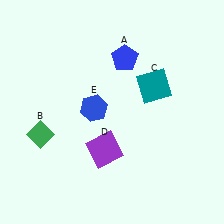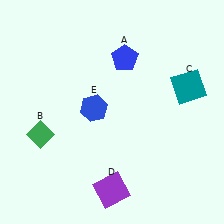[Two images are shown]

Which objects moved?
The objects that moved are: the teal square (C), the purple square (D).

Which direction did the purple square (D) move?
The purple square (D) moved down.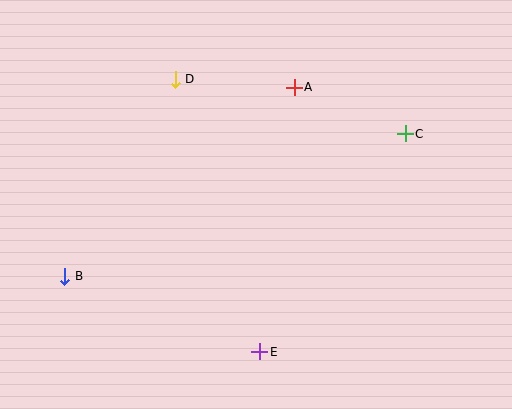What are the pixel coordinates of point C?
Point C is at (405, 134).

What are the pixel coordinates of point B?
Point B is at (65, 276).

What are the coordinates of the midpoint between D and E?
The midpoint between D and E is at (217, 215).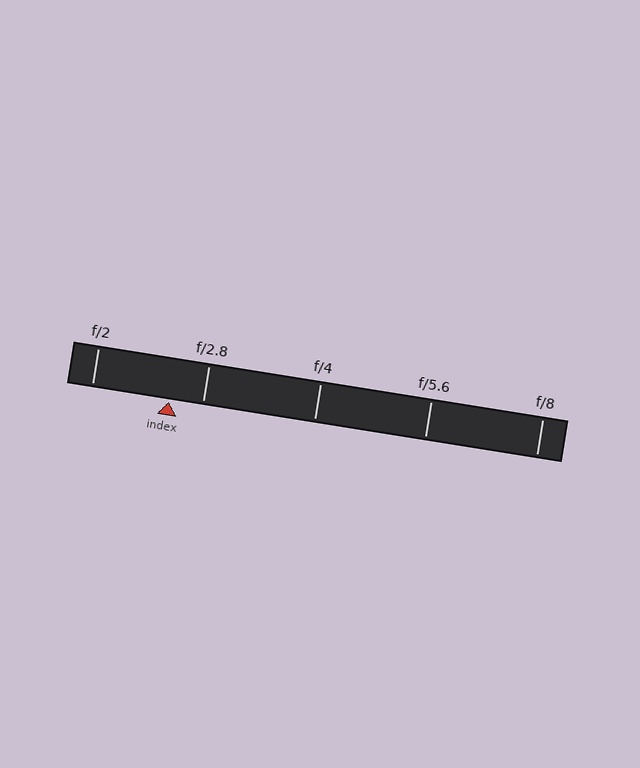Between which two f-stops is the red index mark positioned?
The index mark is between f/2 and f/2.8.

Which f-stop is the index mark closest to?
The index mark is closest to f/2.8.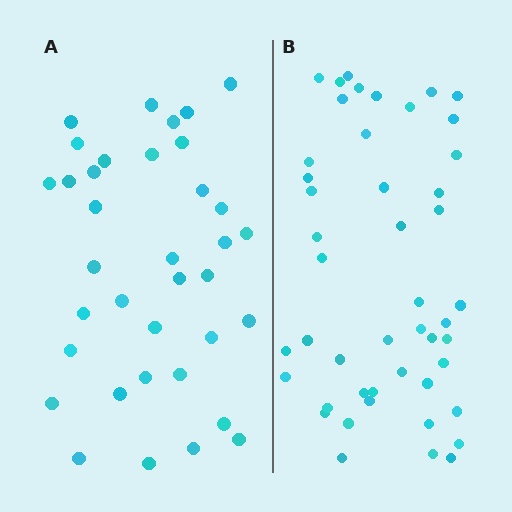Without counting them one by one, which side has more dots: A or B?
Region B (the right region) has more dots.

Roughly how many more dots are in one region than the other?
Region B has roughly 12 or so more dots than region A.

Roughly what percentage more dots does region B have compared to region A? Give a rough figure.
About 30% more.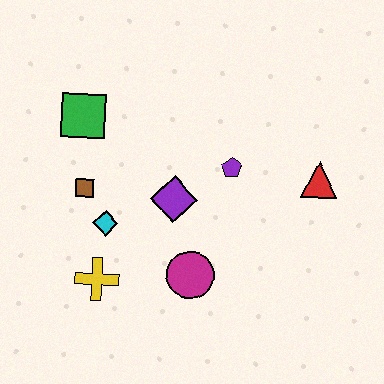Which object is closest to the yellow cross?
The cyan diamond is closest to the yellow cross.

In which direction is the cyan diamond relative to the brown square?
The cyan diamond is below the brown square.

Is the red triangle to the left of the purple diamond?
No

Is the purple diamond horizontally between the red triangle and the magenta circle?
No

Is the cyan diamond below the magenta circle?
No